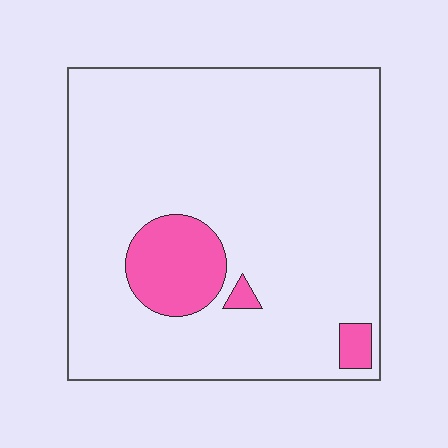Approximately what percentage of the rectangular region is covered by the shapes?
Approximately 10%.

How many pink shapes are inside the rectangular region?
3.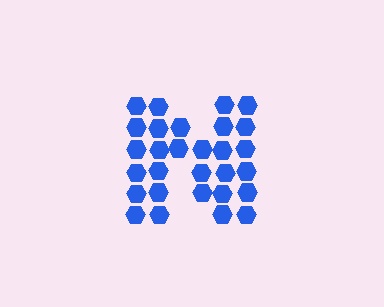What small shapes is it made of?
It is made of small hexagons.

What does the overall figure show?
The overall figure shows the letter N.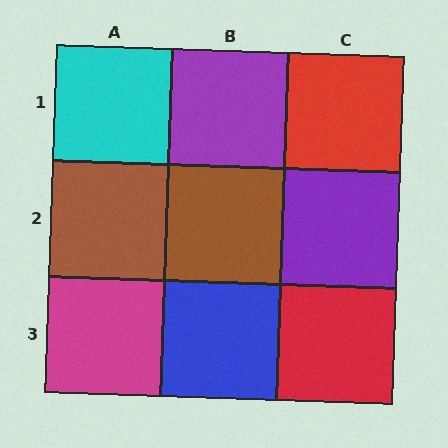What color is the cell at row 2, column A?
Brown.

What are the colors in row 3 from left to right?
Magenta, blue, red.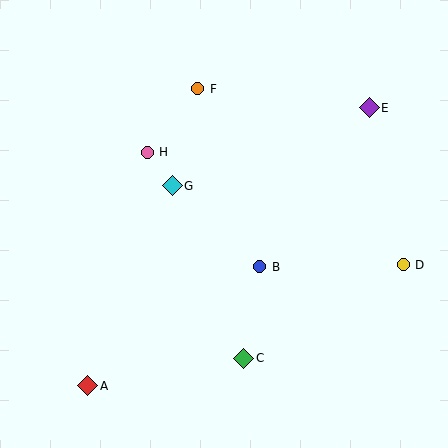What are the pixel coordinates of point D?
Point D is at (403, 265).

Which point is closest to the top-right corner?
Point E is closest to the top-right corner.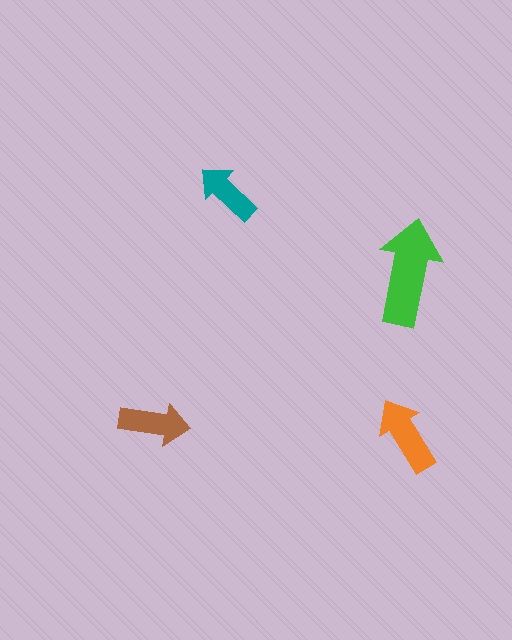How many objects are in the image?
There are 4 objects in the image.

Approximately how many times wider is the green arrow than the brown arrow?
About 1.5 times wider.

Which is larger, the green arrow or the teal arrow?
The green one.